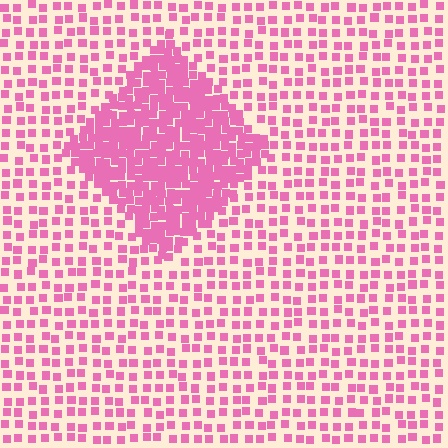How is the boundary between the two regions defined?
The boundary is defined by a change in element density (approximately 2.6x ratio). All elements are the same color, size, and shape.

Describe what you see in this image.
The image contains small pink elements arranged at two different densities. A diamond-shaped region is visible where the elements are more densely packed than the surrounding area.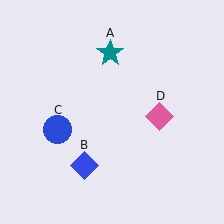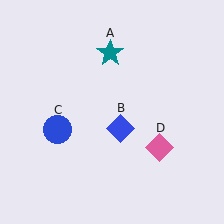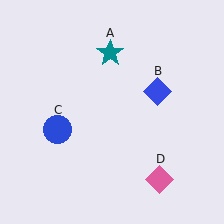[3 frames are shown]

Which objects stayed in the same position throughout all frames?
Teal star (object A) and blue circle (object C) remained stationary.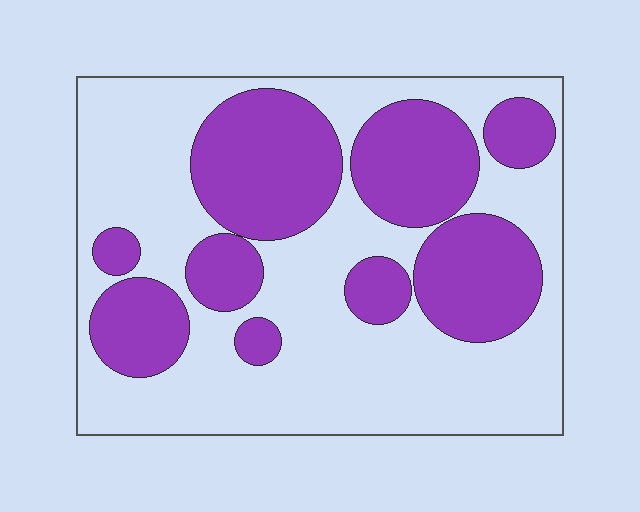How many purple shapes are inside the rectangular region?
9.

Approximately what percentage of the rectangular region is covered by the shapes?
Approximately 40%.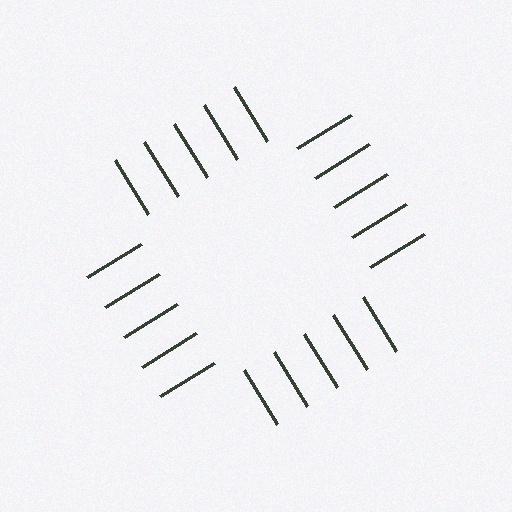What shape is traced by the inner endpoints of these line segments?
An illusory square — the line segments terminate on its edges but no continuous stroke is drawn.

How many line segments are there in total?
20 — 5 along each of the 4 edges.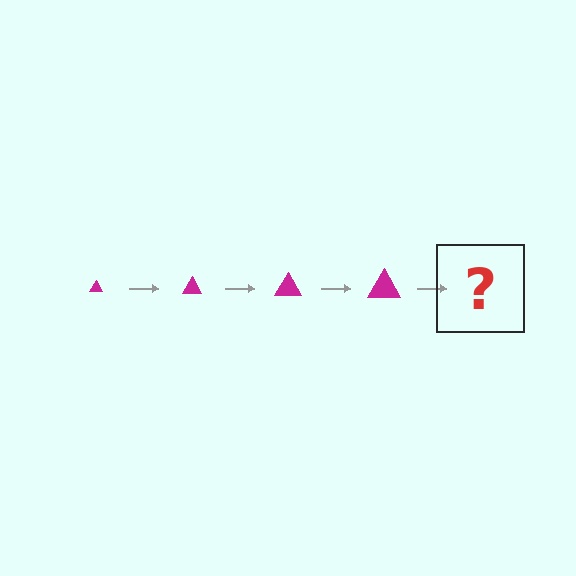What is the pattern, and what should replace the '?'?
The pattern is that the triangle gets progressively larger each step. The '?' should be a magenta triangle, larger than the previous one.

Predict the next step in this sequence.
The next step is a magenta triangle, larger than the previous one.